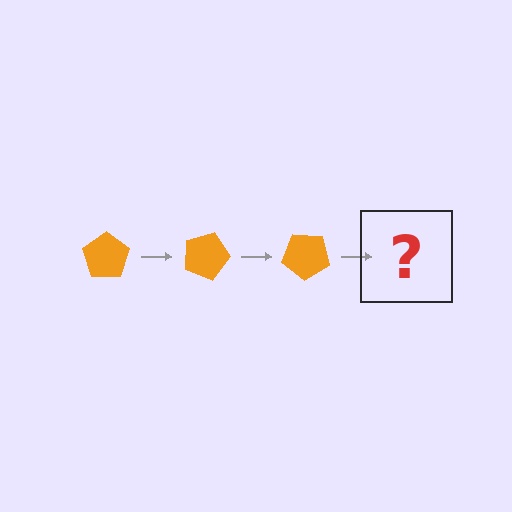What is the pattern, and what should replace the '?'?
The pattern is that the pentagon rotates 20 degrees each step. The '?' should be an orange pentagon rotated 60 degrees.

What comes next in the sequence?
The next element should be an orange pentagon rotated 60 degrees.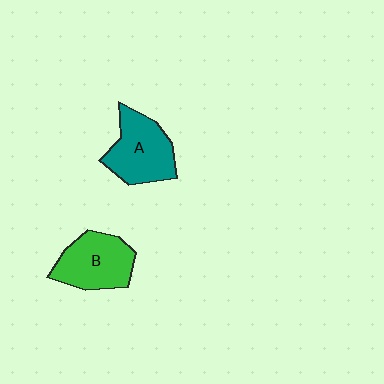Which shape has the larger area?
Shape A (teal).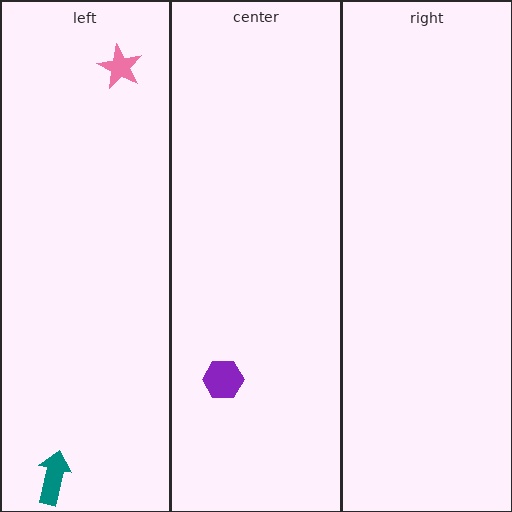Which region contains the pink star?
The left region.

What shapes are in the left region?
The pink star, the teal arrow.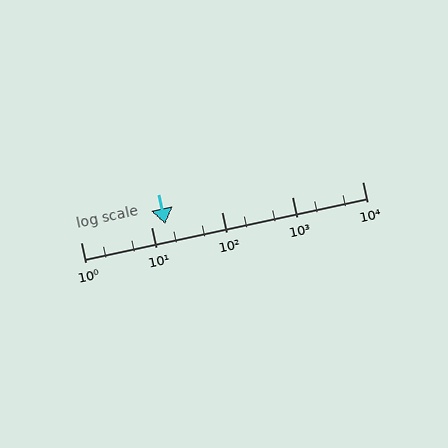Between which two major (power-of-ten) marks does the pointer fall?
The pointer is between 10 and 100.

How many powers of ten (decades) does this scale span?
The scale spans 4 decades, from 1 to 10000.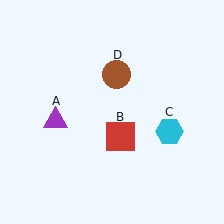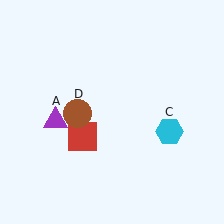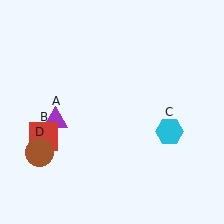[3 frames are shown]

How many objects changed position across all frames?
2 objects changed position: red square (object B), brown circle (object D).